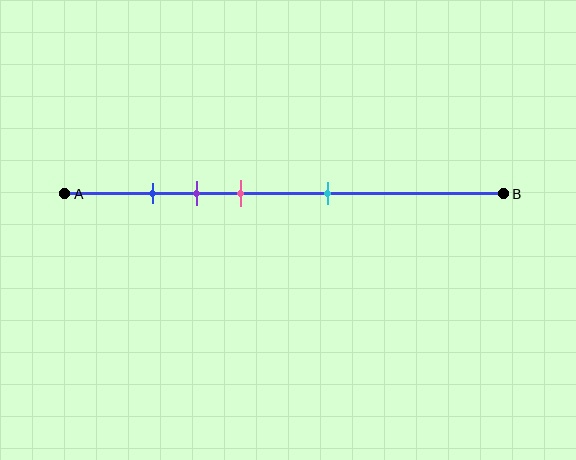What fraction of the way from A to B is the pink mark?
The pink mark is approximately 40% (0.4) of the way from A to B.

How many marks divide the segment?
There are 4 marks dividing the segment.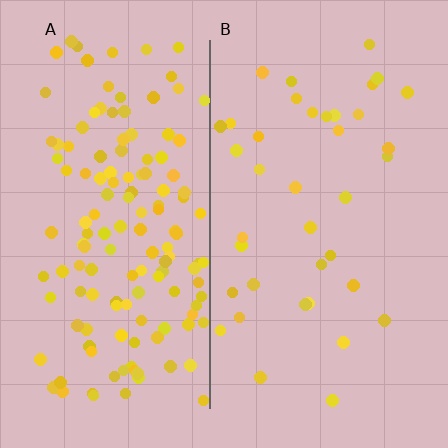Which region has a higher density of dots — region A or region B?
A (the left).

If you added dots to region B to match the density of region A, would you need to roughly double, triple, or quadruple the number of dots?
Approximately quadruple.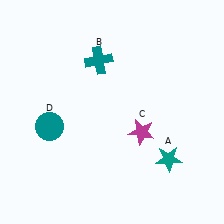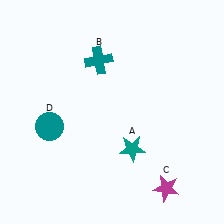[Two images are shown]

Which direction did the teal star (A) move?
The teal star (A) moved left.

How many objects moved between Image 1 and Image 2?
2 objects moved between the two images.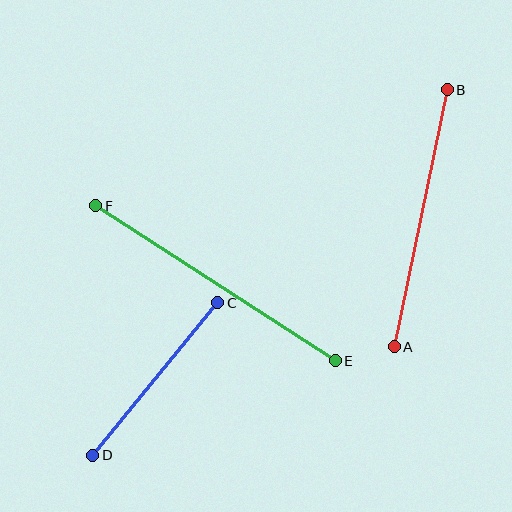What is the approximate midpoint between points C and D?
The midpoint is at approximately (155, 379) pixels.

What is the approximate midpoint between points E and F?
The midpoint is at approximately (216, 283) pixels.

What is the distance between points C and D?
The distance is approximately 197 pixels.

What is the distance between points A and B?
The distance is approximately 262 pixels.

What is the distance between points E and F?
The distance is approximately 286 pixels.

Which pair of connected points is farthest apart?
Points E and F are farthest apart.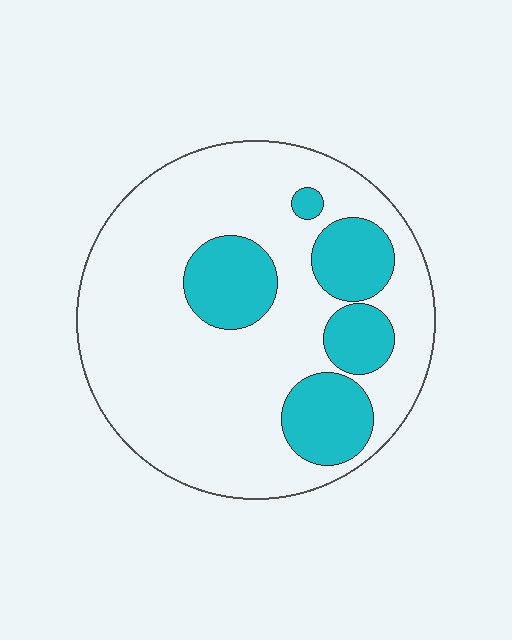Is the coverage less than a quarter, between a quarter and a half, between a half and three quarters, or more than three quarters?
Less than a quarter.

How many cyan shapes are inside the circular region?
5.